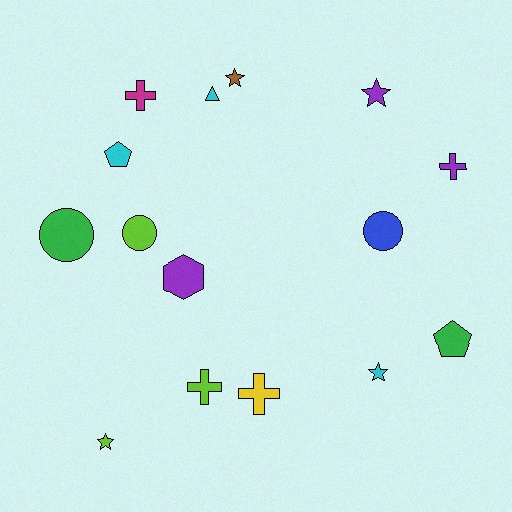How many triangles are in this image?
There is 1 triangle.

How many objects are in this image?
There are 15 objects.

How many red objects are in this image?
There are no red objects.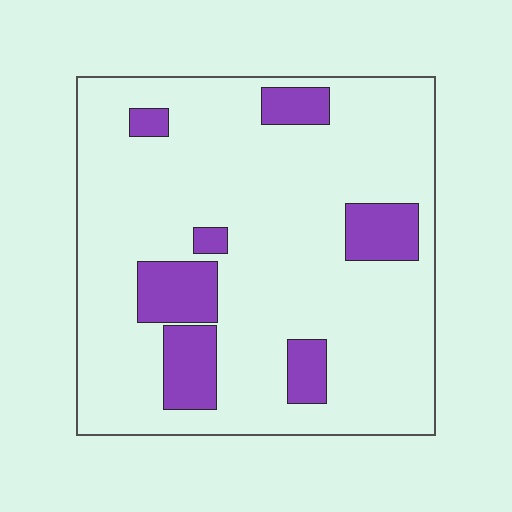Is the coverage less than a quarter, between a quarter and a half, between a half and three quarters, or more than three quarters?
Less than a quarter.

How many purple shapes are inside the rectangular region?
7.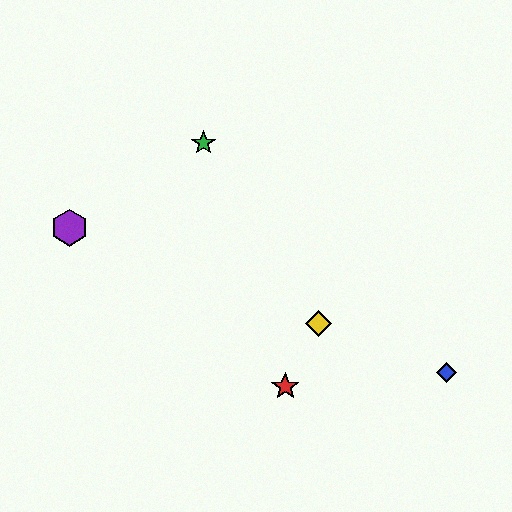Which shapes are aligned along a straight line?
The blue diamond, the yellow diamond, the purple hexagon are aligned along a straight line.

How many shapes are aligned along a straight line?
3 shapes (the blue diamond, the yellow diamond, the purple hexagon) are aligned along a straight line.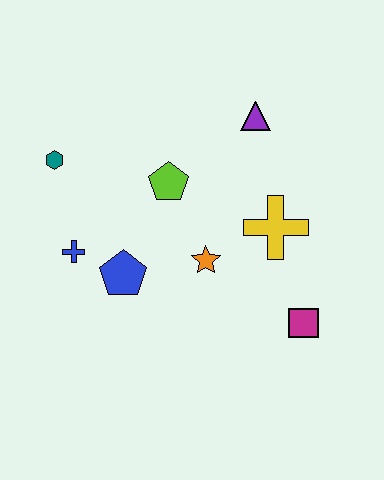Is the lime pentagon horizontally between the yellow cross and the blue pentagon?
Yes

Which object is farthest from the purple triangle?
The blue cross is farthest from the purple triangle.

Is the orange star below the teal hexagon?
Yes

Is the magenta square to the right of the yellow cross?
Yes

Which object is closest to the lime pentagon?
The orange star is closest to the lime pentagon.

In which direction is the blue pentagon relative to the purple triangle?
The blue pentagon is below the purple triangle.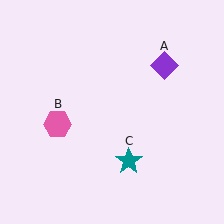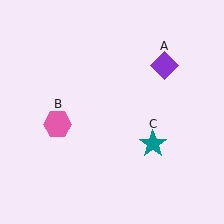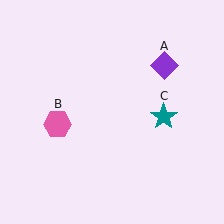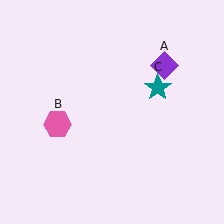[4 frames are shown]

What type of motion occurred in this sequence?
The teal star (object C) rotated counterclockwise around the center of the scene.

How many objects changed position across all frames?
1 object changed position: teal star (object C).